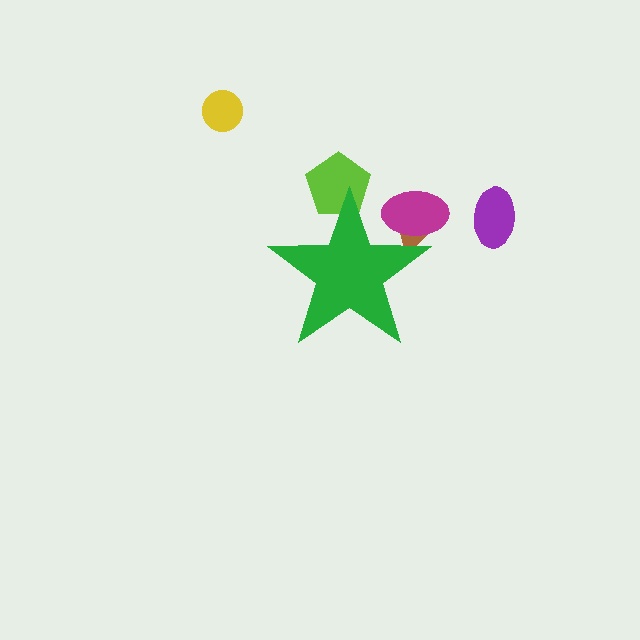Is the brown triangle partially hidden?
Yes, the brown triangle is partially hidden behind the green star.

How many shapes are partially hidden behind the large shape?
3 shapes are partially hidden.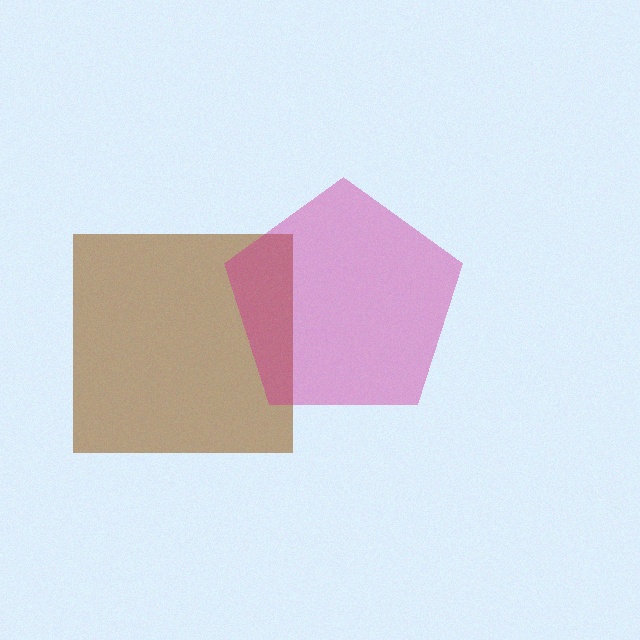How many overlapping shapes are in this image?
There are 2 overlapping shapes in the image.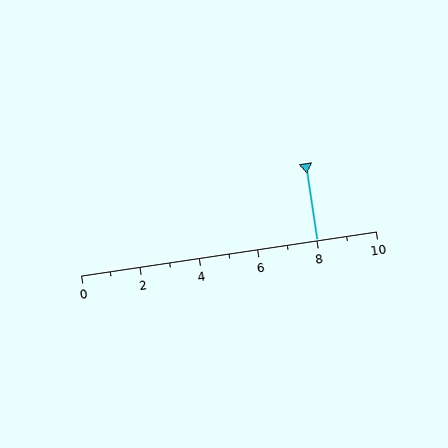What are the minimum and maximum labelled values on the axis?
The axis runs from 0 to 10.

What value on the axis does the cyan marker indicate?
The marker indicates approximately 8.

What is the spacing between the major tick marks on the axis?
The major ticks are spaced 2 apart.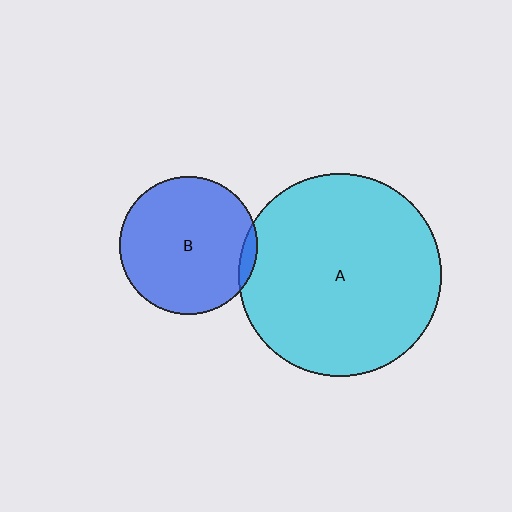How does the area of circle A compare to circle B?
Approximately 2.2 times.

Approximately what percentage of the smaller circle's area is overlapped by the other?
Approximately 5%.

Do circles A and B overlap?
Yes.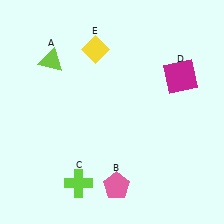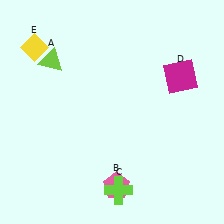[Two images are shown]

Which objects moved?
The objects that moved are: the lime cross (C), the yellow diamond (E).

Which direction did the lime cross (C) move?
The lime cross (C) moved right.